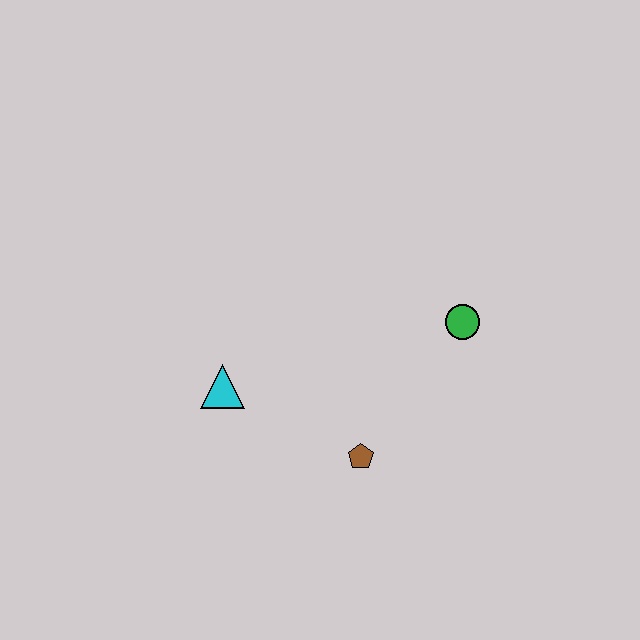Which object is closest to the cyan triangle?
The brown pentagon is closest to the cyan triangle.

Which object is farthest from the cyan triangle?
The green circle is farthest from the cyan triangle.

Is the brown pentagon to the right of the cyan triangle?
Yes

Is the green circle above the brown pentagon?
Yes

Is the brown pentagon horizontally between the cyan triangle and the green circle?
Yes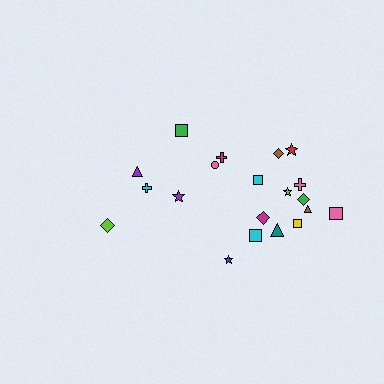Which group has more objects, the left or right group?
The right group.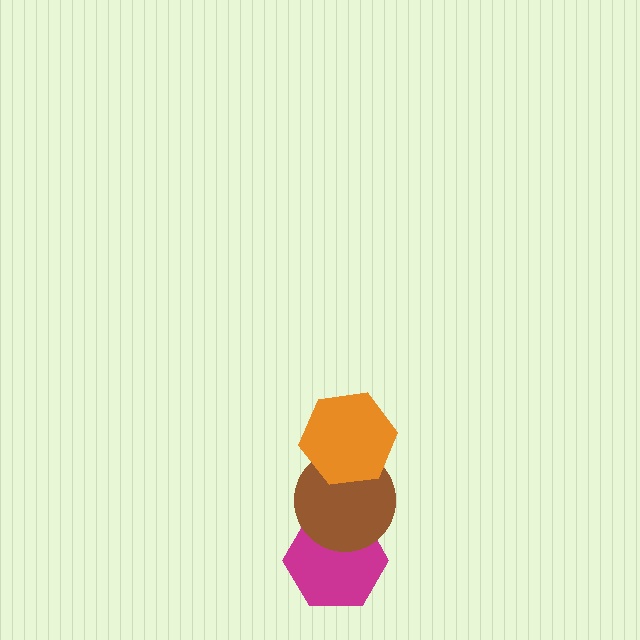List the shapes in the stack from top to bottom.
From top to bottom: the orange hexagon, the brown circle, the magenta hexagon.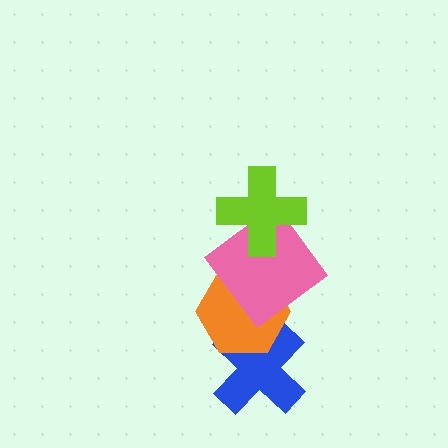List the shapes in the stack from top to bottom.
From top to bottom: the lime cross, the pink diamond, the orange hexagon, the blue cross.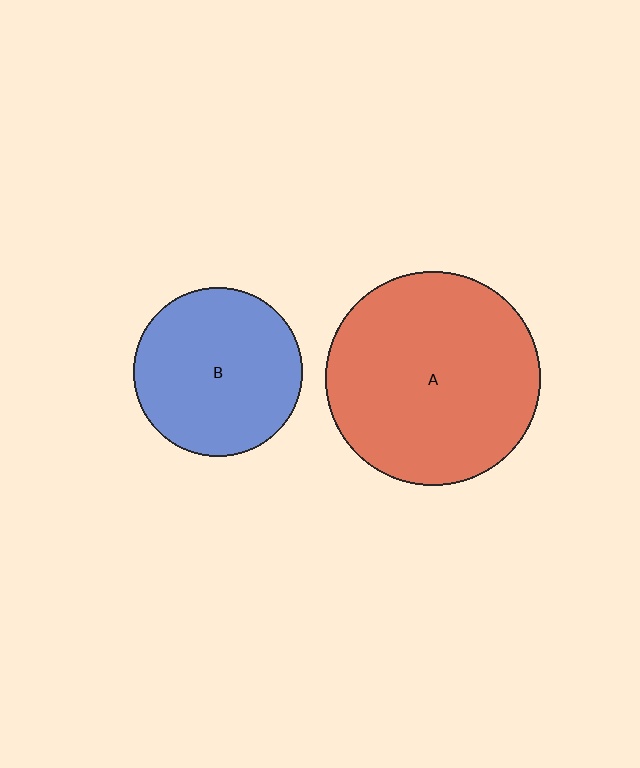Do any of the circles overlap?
No, none of the circles overlap.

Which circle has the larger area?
Circle A (red).